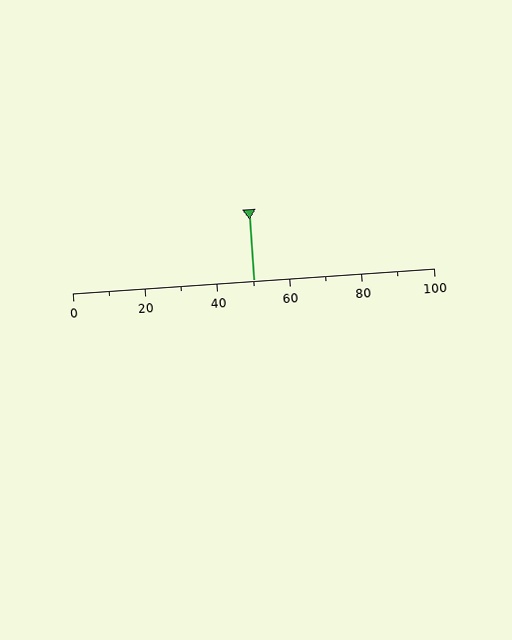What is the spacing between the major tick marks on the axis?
The major ticks are spaced 20 apart.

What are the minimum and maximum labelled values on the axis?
The axis runs from 0 to 100.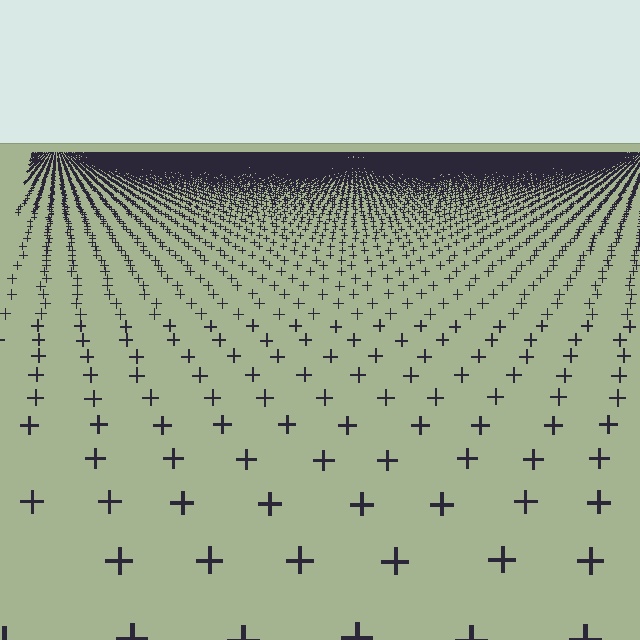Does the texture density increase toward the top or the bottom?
Density increases toward the top.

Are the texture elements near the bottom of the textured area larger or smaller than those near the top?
Larger. Near the bottom, elements are closer to the viewer and appear at a bigger on-screen size.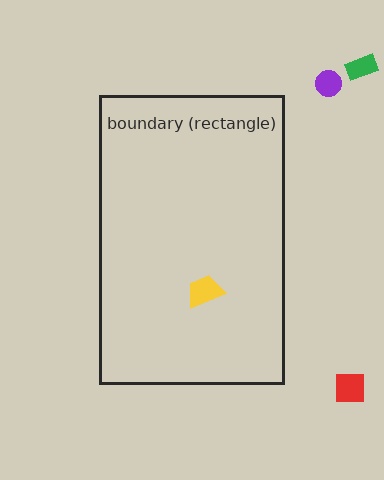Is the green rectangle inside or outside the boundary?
Outside.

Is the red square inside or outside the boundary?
Outside.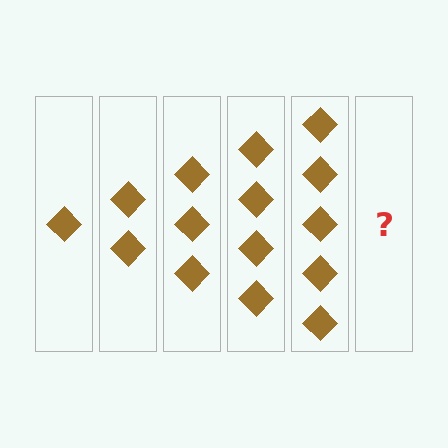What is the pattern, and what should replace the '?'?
The pattern is that each step adds one more diamond. The '?' should be 6 diamonds.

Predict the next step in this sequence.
The next step is 6 diamonds.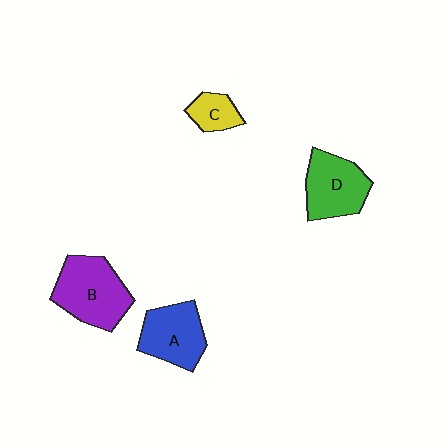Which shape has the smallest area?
Shape C (yellow).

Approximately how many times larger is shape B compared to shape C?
Approximately 2.6 times.